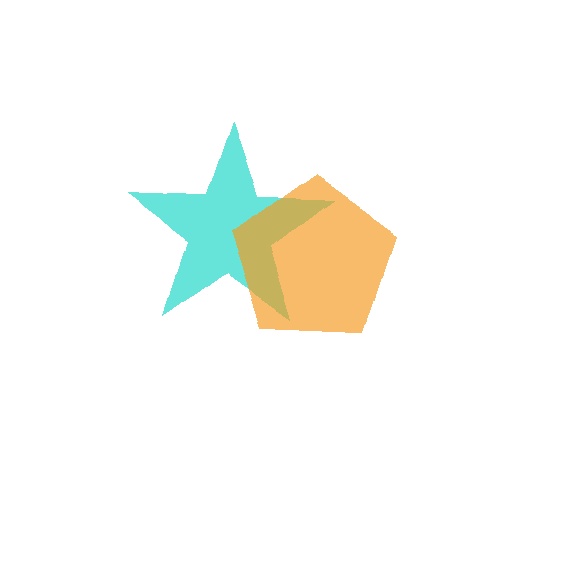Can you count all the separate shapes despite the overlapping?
Yes, there are 2 separate shapes.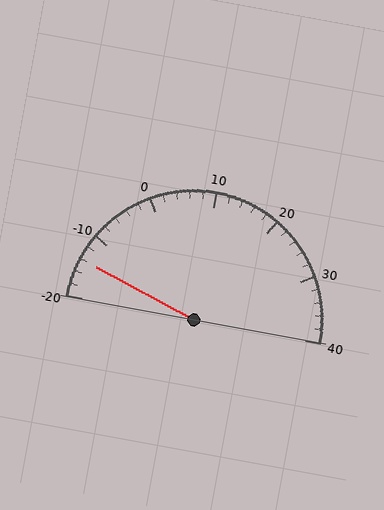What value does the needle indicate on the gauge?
The needle indicates approximately -14.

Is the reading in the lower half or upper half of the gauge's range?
The reading is in the lower half of the range (-20 to 40).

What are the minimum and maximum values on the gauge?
The gauge ranges from -20 to 40.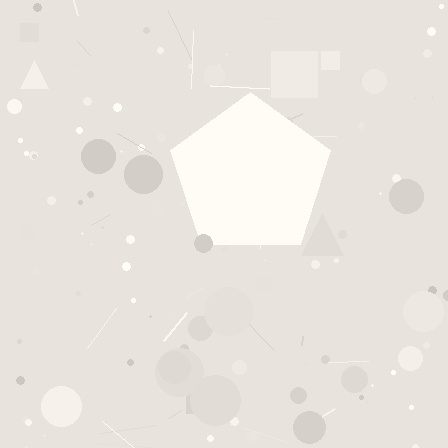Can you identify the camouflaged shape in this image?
The camouflaged shape is a pentagon.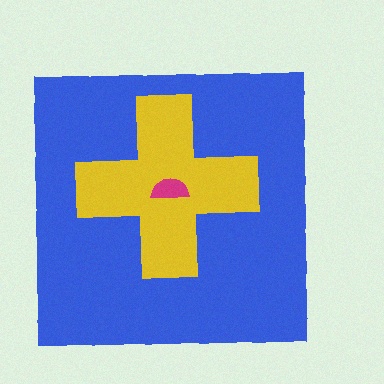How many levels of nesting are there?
3.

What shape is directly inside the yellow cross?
The magenta semicircle.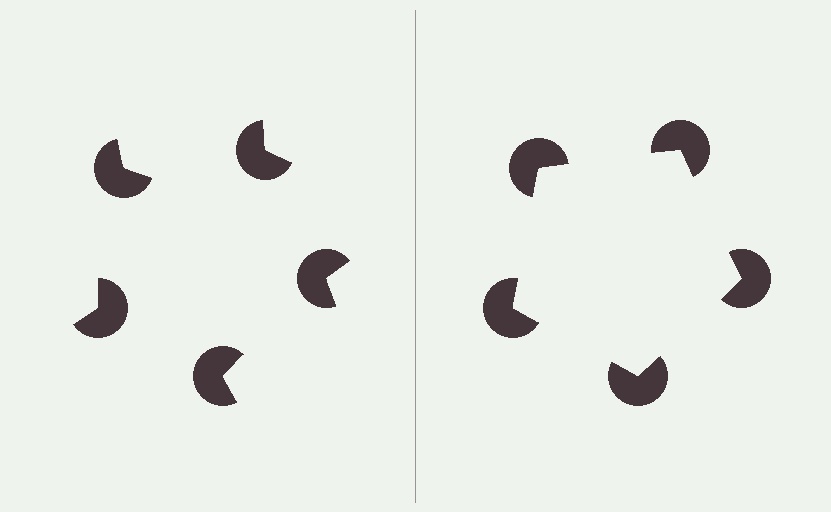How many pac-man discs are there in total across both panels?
10 — 5 on each side.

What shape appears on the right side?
An illusory pentagon.